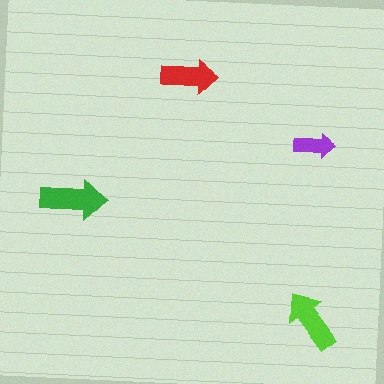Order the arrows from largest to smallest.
the green one, the lime one, the red one, the purple one.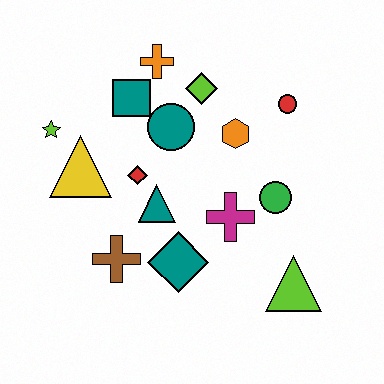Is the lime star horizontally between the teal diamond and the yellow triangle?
No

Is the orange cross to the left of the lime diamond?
Yes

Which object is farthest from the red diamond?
The lime triangle is farthest from the red diamond.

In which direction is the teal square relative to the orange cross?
The teal square is below the orange cross.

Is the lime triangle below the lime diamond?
Yes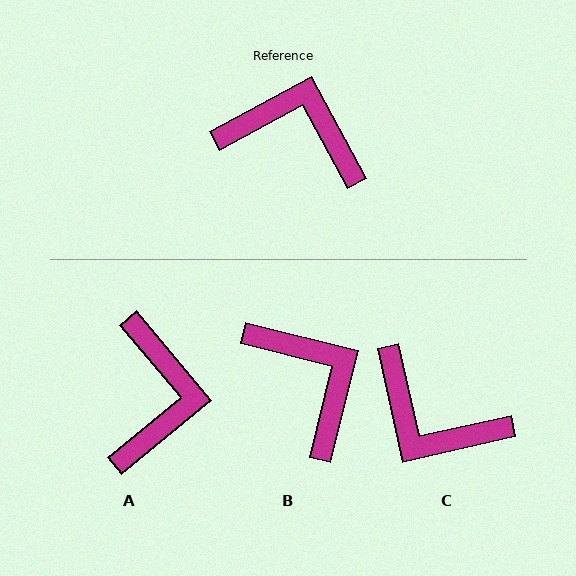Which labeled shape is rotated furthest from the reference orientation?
C, about 164 degrees away.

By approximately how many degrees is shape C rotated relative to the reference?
Approximately 164 degrees counter-clockwise.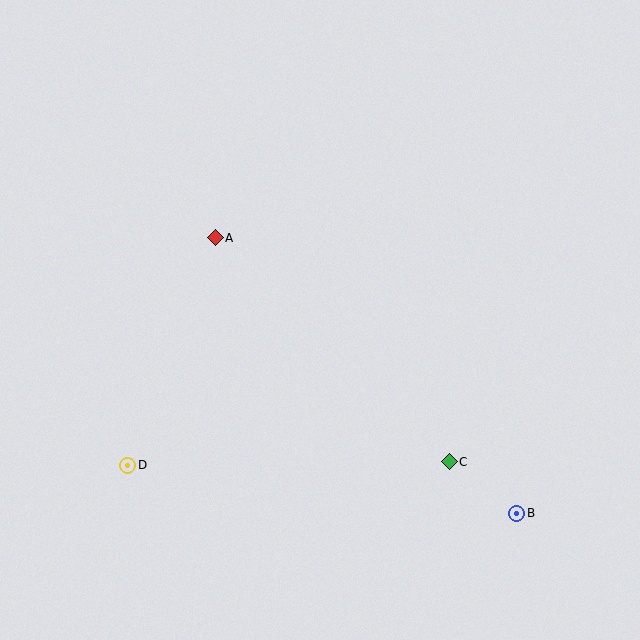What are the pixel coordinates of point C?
Point C is at (449, 462).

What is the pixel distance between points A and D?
The distance between A and D is 244 pixels.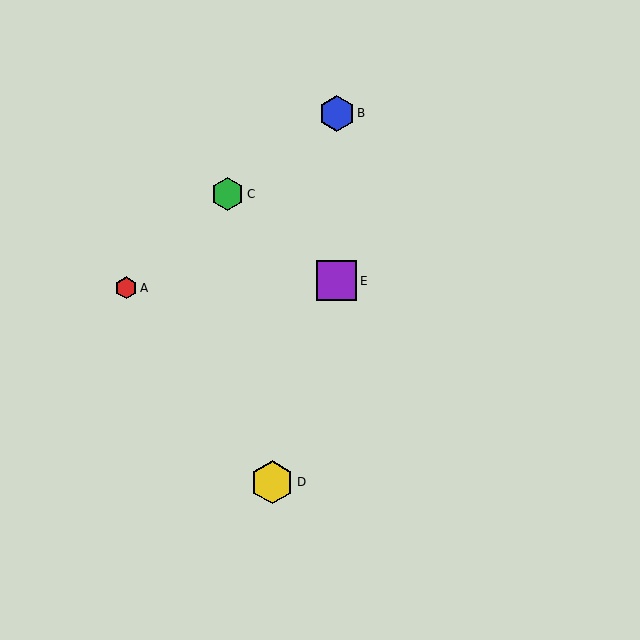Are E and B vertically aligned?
Yes, both are at x≈337.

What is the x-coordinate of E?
Object E is at x≈337.